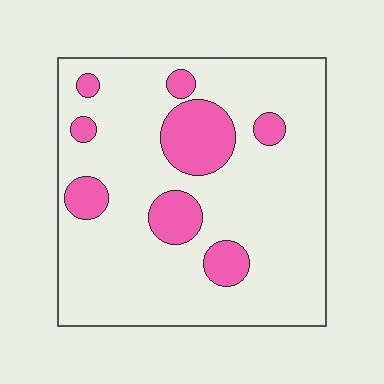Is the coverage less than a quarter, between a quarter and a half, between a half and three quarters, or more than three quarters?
Less than a quarter.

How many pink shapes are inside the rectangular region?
8.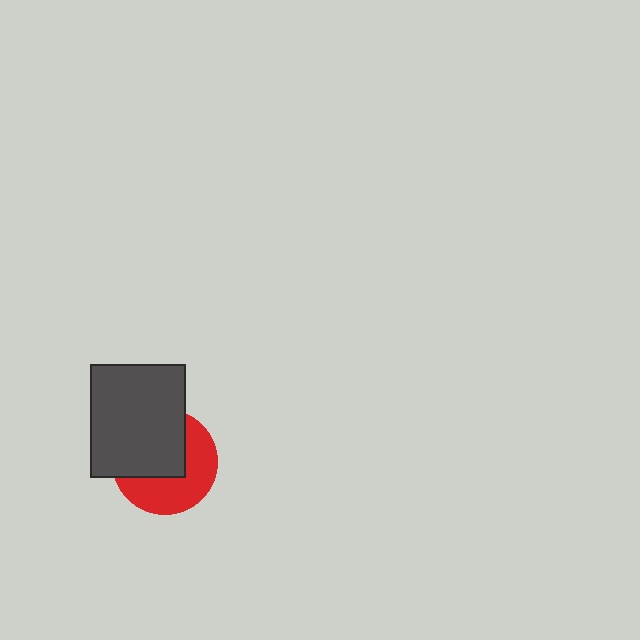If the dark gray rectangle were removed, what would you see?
You would see the complete red circle.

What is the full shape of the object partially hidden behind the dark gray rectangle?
The partially hidden object is a red circle.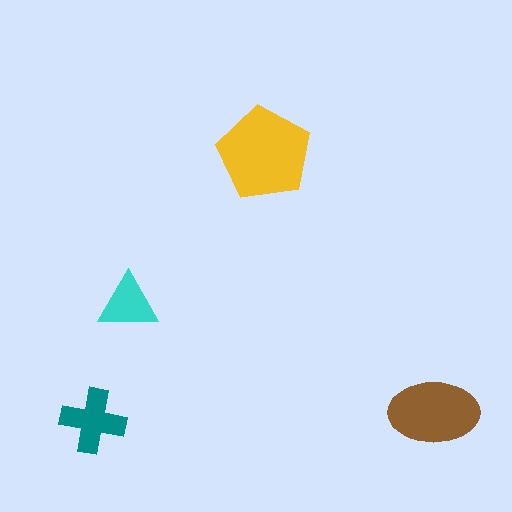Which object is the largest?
The yellow pentagon.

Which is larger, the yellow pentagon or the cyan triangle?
The yellow pentagon.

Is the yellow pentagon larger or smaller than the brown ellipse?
Larger.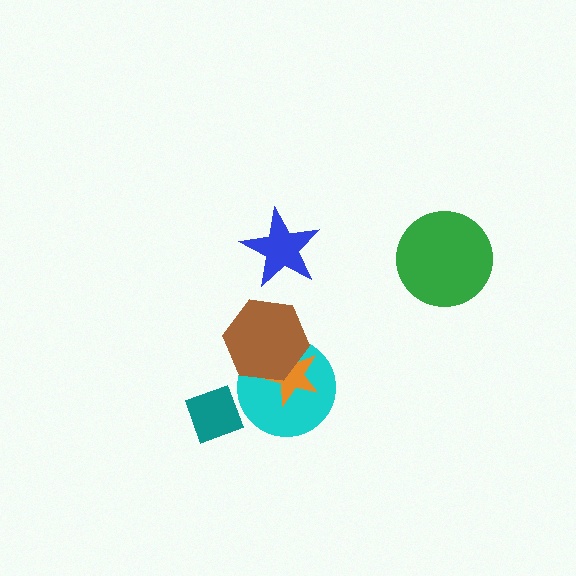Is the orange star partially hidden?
Yes, it is partially covered by another shape.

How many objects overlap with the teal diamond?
0 objects overlap with the teal diamond.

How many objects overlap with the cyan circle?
2 objects overlap with the cyan circle.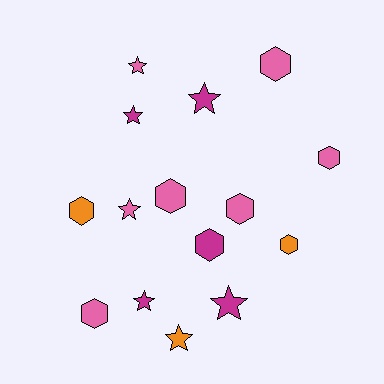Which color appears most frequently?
Pink, with 7 objects.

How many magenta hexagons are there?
There is 1 magenta hexagon.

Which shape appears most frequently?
Hexagon, with 8 objects.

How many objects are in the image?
There are 15 objects.